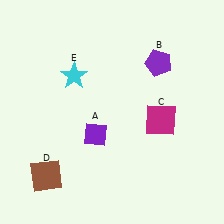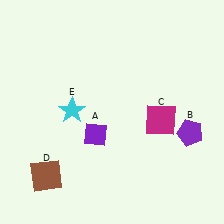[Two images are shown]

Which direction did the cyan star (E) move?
The cyan star (E) moved down.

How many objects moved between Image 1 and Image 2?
2 objects moved between the two images.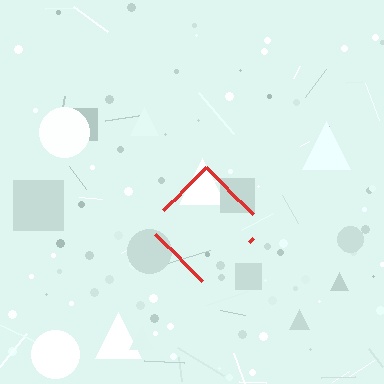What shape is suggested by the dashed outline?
The dashed outline suggests a diamond.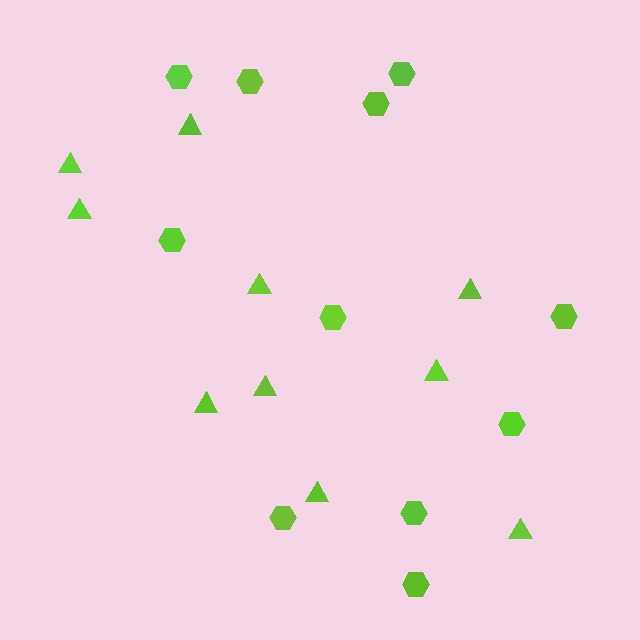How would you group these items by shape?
There are 2 groups: one group of hexagons (11) and one group of triangles (10).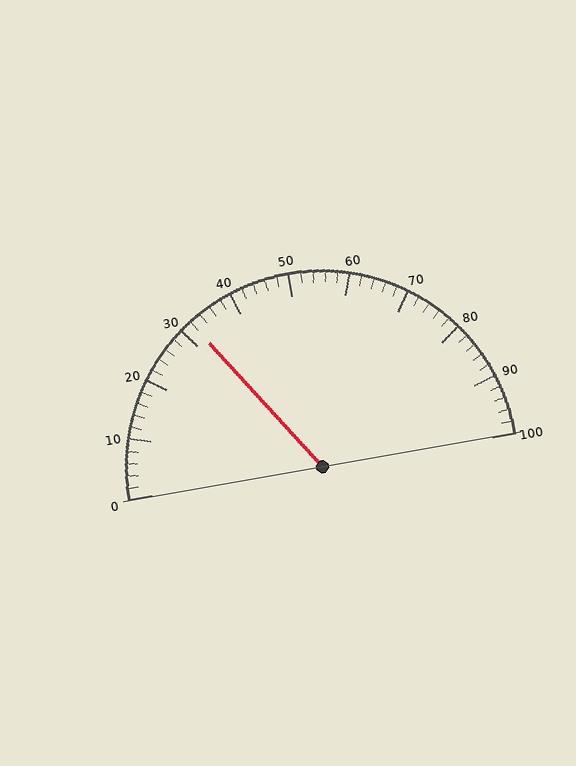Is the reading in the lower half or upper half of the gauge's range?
The reading is in the lower half of the range (0 to 100).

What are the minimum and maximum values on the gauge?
The gauge ranges from 0 to 100.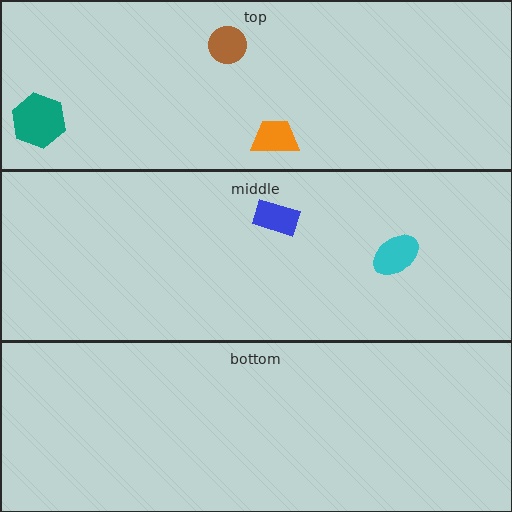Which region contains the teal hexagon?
The top region.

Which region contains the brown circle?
The top region.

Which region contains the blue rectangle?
The middle region.